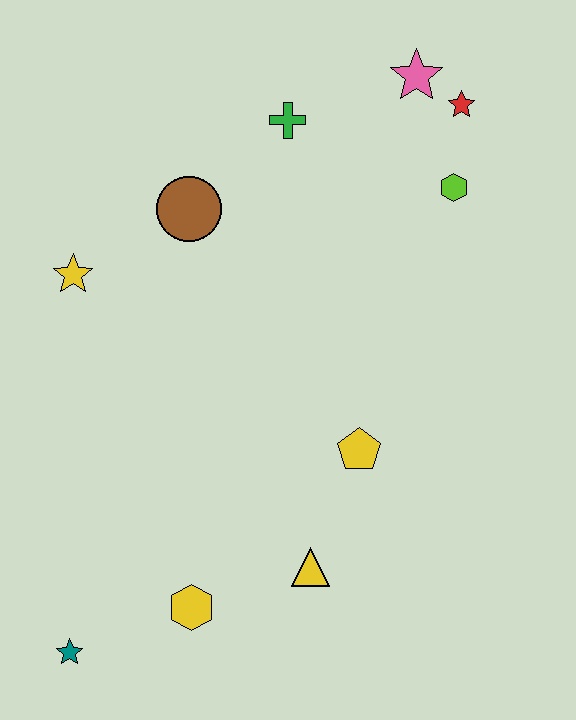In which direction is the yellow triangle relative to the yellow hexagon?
The yellow triangle is to the right of the yellow hexagon.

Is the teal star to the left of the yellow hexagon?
Yes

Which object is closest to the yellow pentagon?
The yellow triangle is closest to the yellow pentagon.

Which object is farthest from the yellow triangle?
The pink star is farthest from the yellow triangle.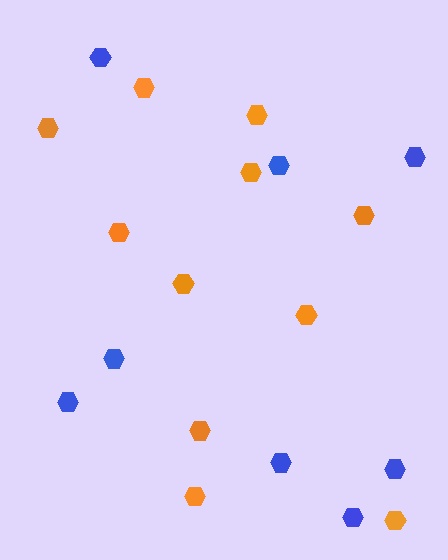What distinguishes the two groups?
There are 2 groups: one group of orange hexagons (11) and one group of blue hexagons (8).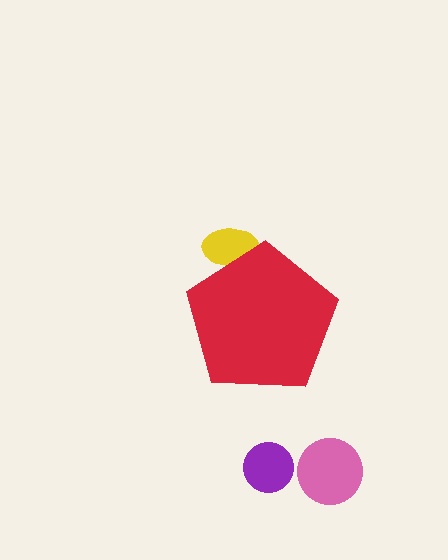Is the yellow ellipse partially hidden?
Yes, the yellow ellipse is partially hidden behind the red pentagon.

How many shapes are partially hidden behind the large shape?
1 shape is partially hidden.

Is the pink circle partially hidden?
No, the pink circle is fully visible.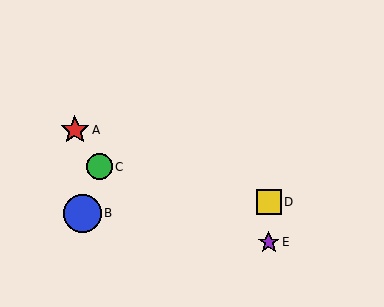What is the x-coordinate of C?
Object C is at x≈99.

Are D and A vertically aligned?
No, D is at x≈269 and A is at x≈75.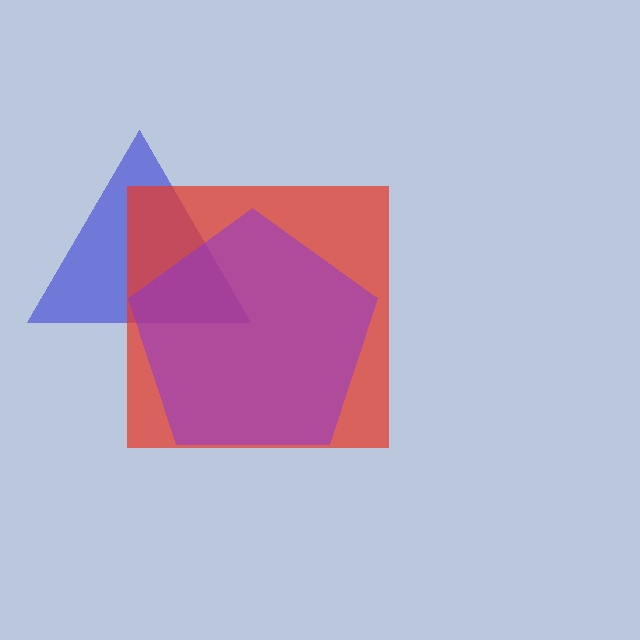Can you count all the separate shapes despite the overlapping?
Yes, there are 3 separate shapes.